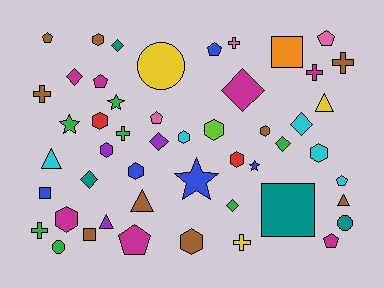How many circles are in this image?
There are 3 circles.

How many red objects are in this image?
There are 2 red objects.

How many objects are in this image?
There are 50 objects.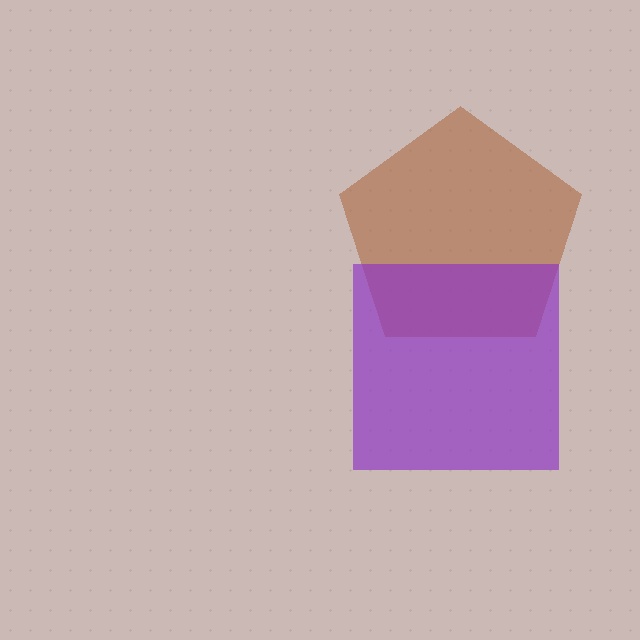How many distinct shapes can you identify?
There are 2 distinct shapes: a brown pentagon, a purple square.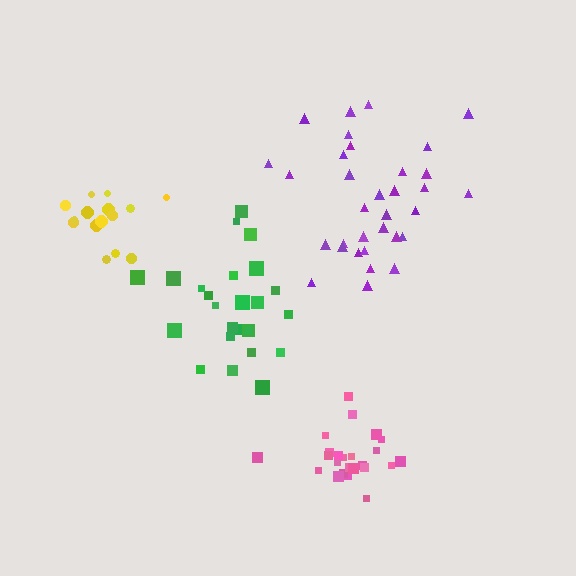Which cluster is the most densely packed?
Pink.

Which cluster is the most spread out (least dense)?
Purple.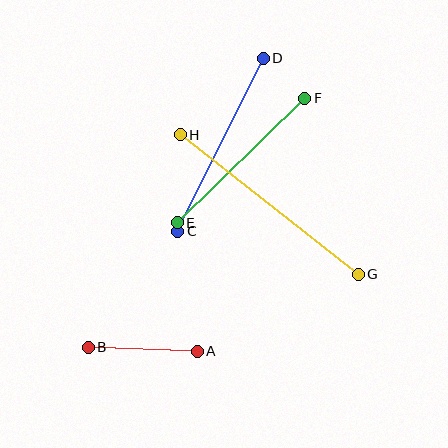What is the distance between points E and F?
The distance is approximately 178 pixels.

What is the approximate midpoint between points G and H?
The midpoint is at approximately (269, 204) pixels.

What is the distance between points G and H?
The distance is approximately 226 pixels.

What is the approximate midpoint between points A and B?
The midpoint is at approximately (143, 349) pixels.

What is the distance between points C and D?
The distance is approximately 193 pixels.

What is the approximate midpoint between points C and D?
The midpoint is at approximately (221, 145) pixels.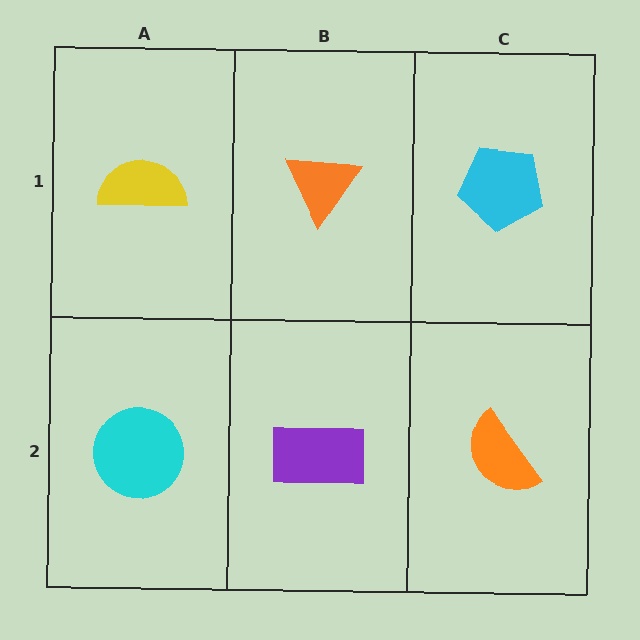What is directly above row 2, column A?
A yellow semicircle.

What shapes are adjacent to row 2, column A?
A yellow semicircle (row 1, column A), a purple rectangle (row 2, column B).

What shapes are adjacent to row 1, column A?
A cyan circle (row 2, column A), an orange triangle (row 1, column B).